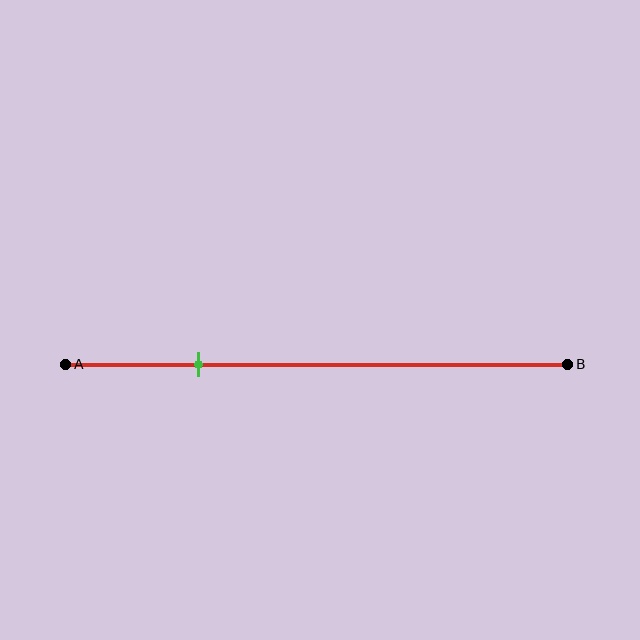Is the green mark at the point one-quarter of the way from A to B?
Yes, the mark is approximately at the one-quarter point.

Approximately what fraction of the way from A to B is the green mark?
The green mark is approximately 25% of the way from A to B.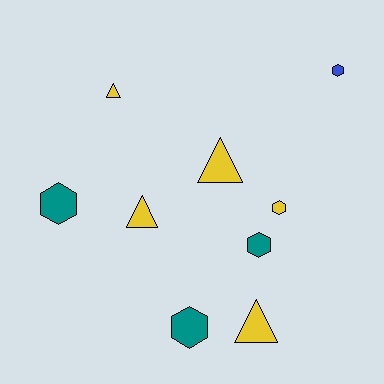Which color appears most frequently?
Yellow, with 5 objects.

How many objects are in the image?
There are 9 objects.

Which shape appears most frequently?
Hexagon, with 5 objects.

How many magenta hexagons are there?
There are no magenta hexagons.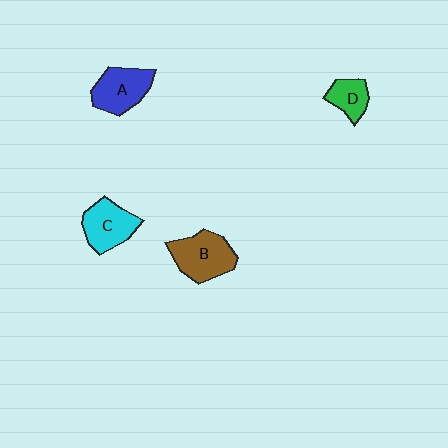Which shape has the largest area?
Shape B (brown).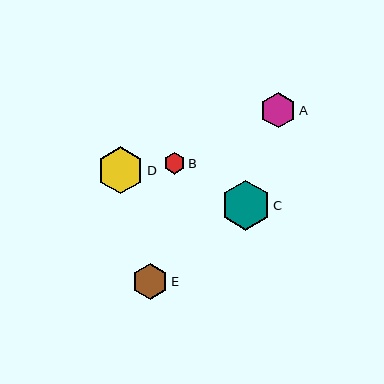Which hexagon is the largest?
Hexagon C is the largest with a size of approximately 50 pixels.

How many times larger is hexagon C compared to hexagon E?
Hexagon C is approximately 1.4 times the size of hexagon E.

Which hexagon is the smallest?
Hexagon B is the smallest with a size of approximately 22 pixels.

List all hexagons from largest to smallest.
From largest to smallest: C, D, E, A, B.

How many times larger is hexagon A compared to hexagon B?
Hexagon A is approximately 1.6 times the size of hexagon B.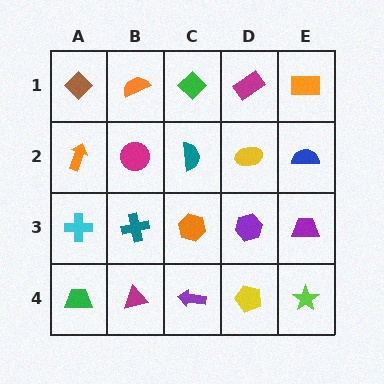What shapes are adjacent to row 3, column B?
A magenta circle (row 2, column B), a magenta triangle (row 4, column B), a cyan cross (row 3, column A), an orange hexagon (row 3, column C).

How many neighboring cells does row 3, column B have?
4.